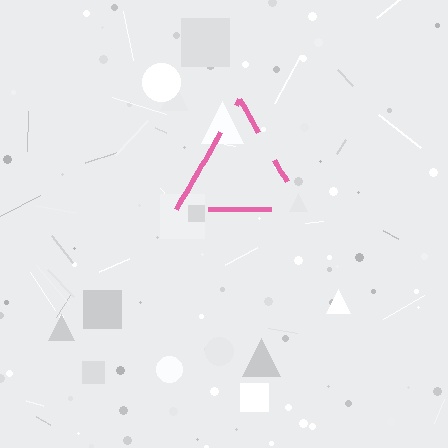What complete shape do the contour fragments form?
The contour fragments form a triangle.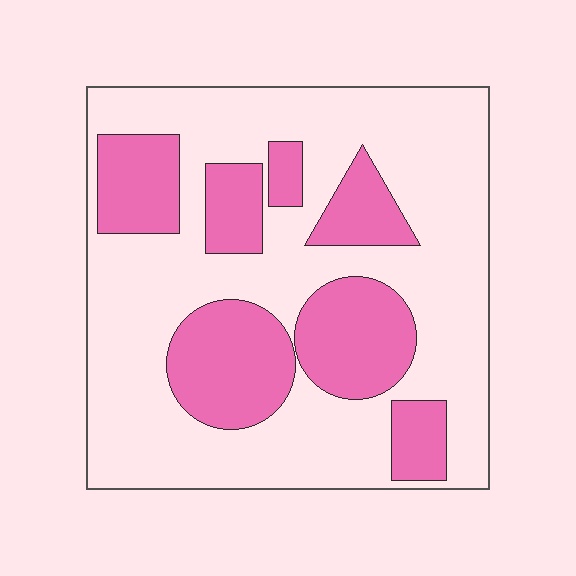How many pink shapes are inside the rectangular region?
7.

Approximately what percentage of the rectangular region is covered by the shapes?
Approximately 30%.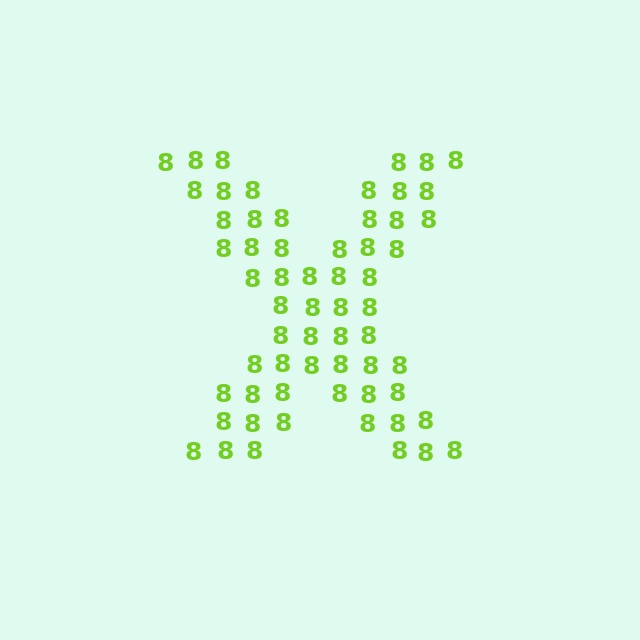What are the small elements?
The small elements are digit 8's.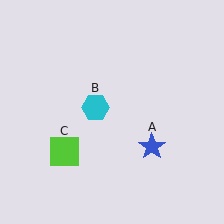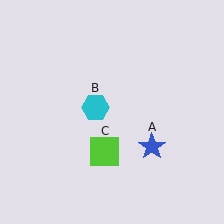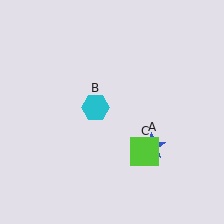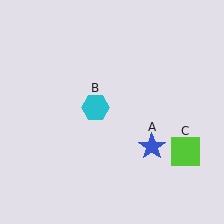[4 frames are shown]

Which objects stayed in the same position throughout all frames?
Blue star (object A) and cyan hexagon (object B) remained stationary.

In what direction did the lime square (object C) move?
The lime square (object C) moved right.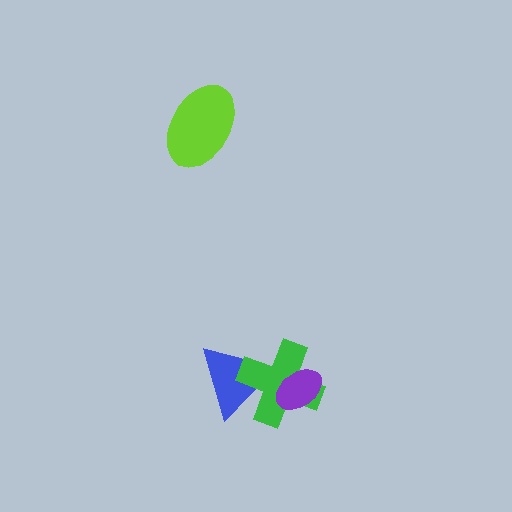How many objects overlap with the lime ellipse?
0 objects overlap with the lime ellipse.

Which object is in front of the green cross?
The purple ellipse is in front of the green cross.